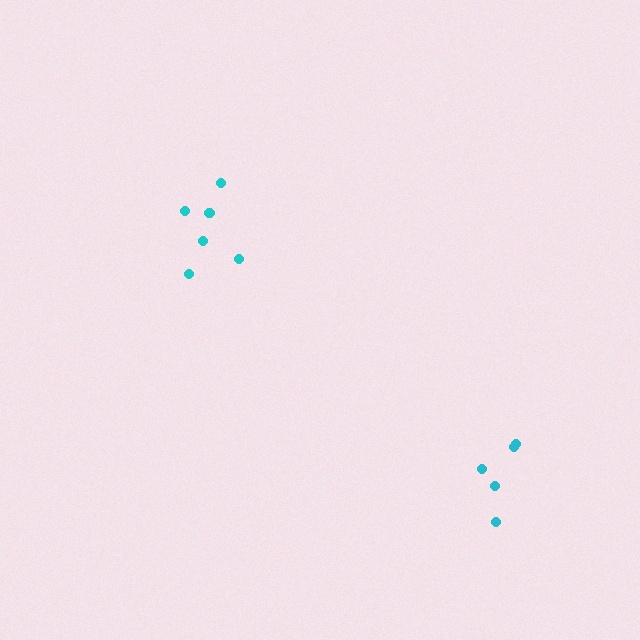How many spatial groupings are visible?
There are 2 spatial groupings.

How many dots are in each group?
Group 1: 5 dots, Group 2: 6 dots (11 total).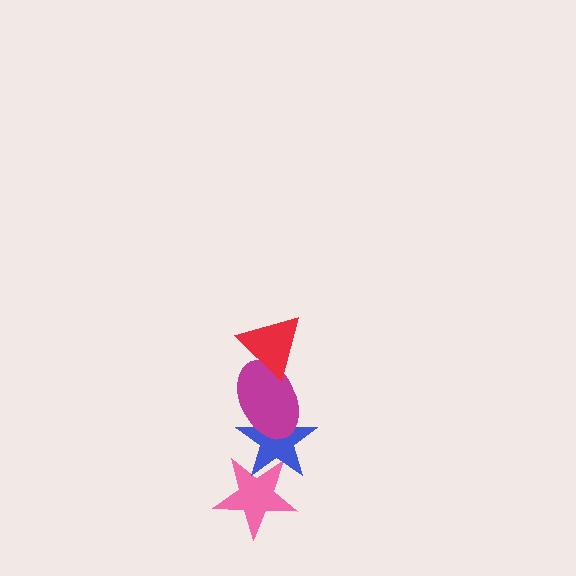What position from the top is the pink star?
The pink star is 4th from the top.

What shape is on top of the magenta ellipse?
The red triangle is on top of the magenta ellipse.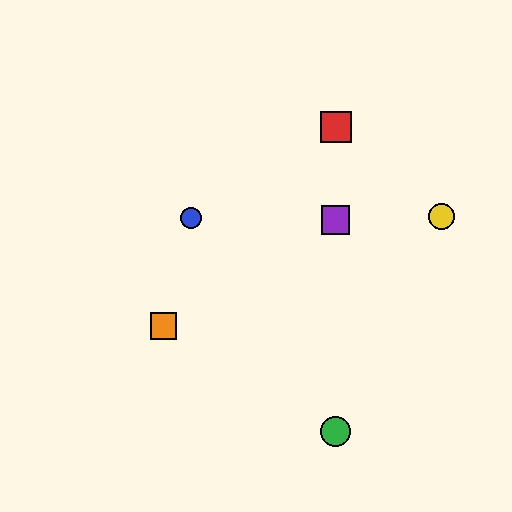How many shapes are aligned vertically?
3 shapes (the red square, the green circle, the purple square) are aligned vertically.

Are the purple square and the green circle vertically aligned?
Yes, both are at x≈336.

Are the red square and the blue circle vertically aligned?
No, the red square is at x≈336 and the blue circle is at x≈191.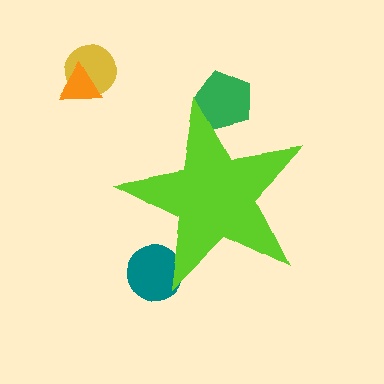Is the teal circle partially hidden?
Yes, the teal circle is partially hidden behind the lime star.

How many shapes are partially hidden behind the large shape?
2 shapes are partially hidden.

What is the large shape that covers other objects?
A lime star.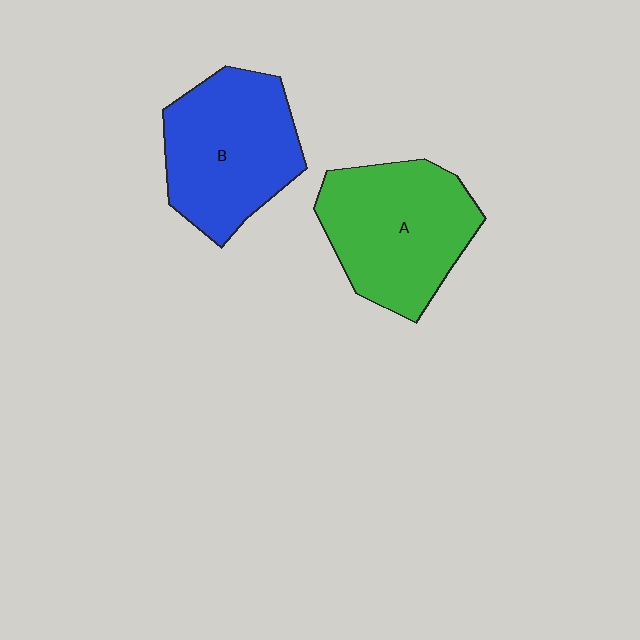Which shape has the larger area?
Shape A (green).